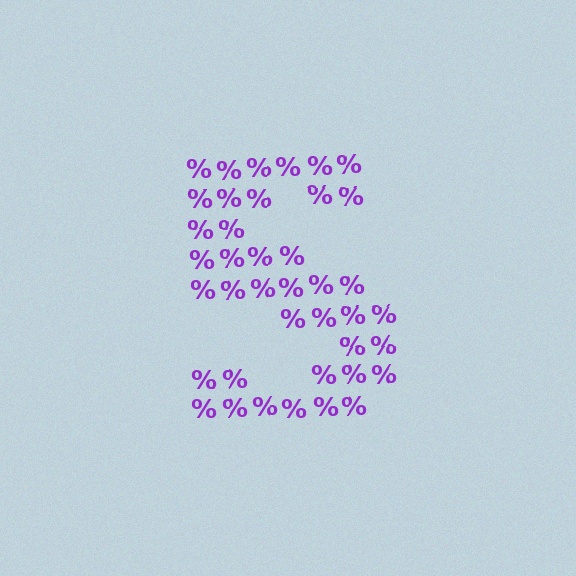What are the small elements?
The small elements are percent signs.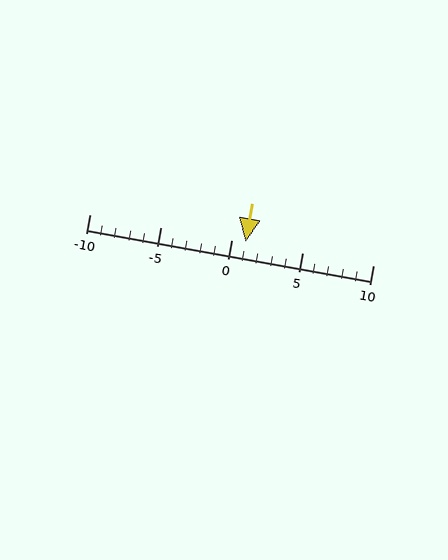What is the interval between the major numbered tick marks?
The major tick marks are spaced 5 units apart.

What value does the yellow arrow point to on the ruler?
The yellow arrow points to approximately 1.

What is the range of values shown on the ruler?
The ruler shows values from -10 to 10.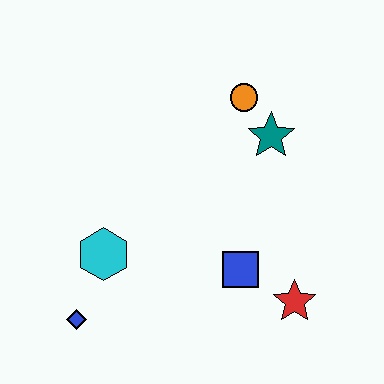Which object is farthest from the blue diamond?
The orange circle is farthest from the blue diamond.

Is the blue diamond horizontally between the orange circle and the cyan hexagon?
No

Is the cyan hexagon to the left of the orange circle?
Yes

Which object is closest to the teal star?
The orange circle is closest to the teal star.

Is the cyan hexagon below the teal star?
Yes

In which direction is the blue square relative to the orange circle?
The blue square is below the orange circle.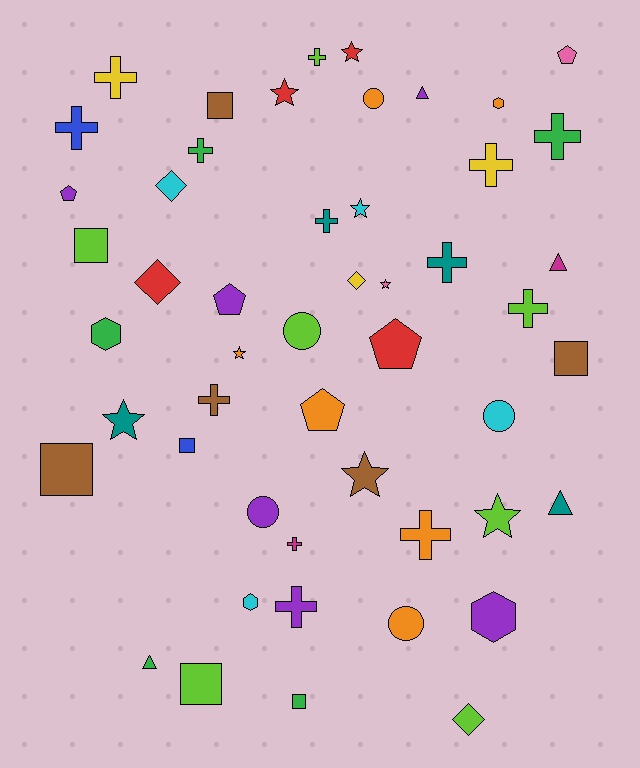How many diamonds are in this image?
There are 4 diamonds.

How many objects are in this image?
There are 50 objects.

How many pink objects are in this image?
There are 2 pink objects.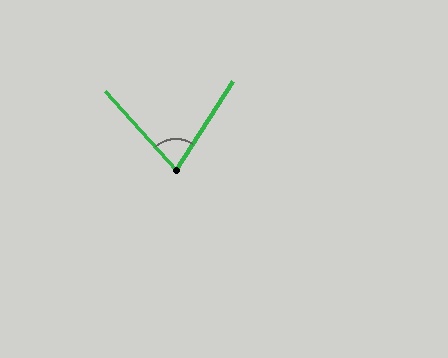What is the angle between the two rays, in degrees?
Approximately 75 degrees.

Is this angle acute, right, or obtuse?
It is acute.